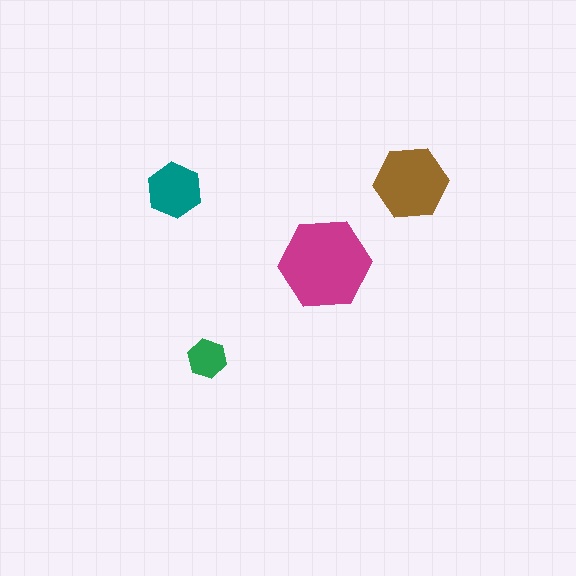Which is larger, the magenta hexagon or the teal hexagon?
The magenta one.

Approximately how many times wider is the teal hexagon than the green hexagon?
About 1.5 times wider.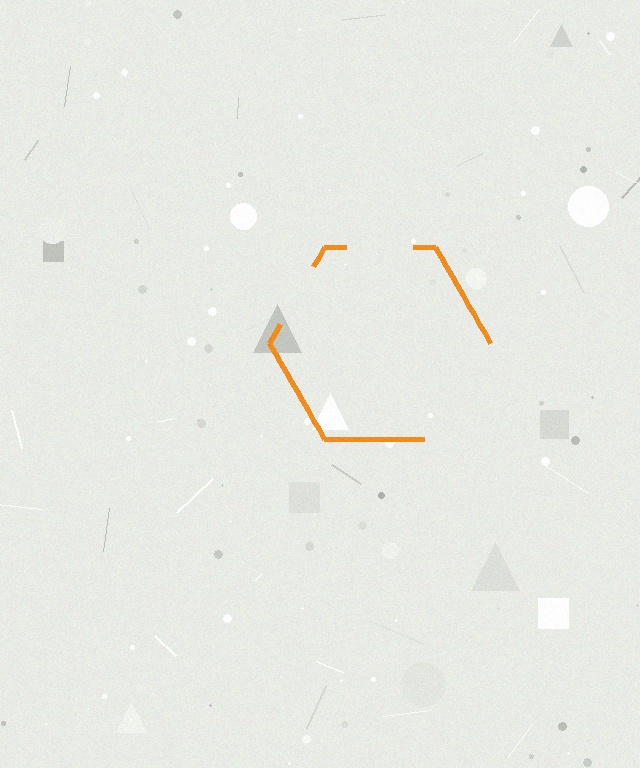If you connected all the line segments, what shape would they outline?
They would outline a hexagon.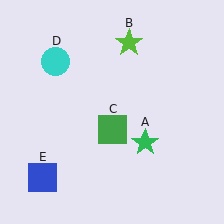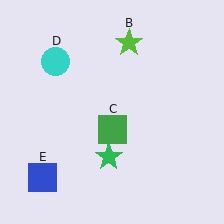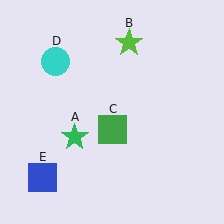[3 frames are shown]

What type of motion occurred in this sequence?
The green star (object A) rotated clockwise around the center of the scene.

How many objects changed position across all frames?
1 object changed position: green star (object A).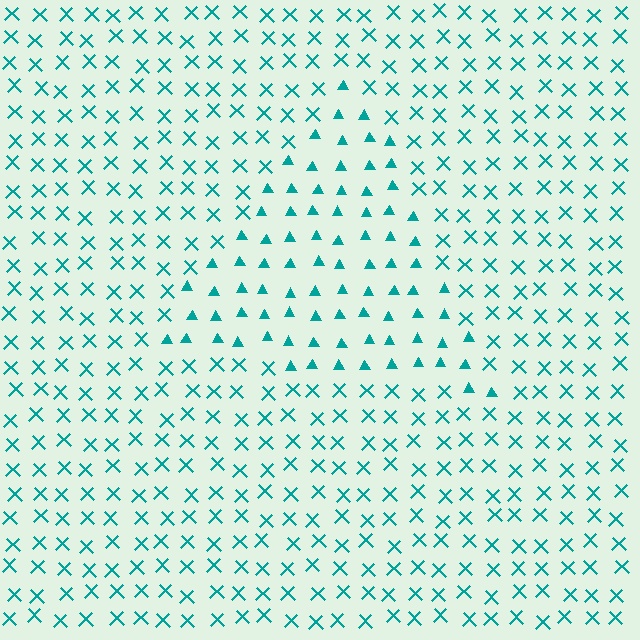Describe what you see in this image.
The image is filled with small teal elements arranged in a uniform grid. A triangle-shaped region contains triangles, while the surrounding area contains X marks. The boundary is defined purely by the change in element shape.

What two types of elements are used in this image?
The image uses triangles inside the triangle region and X marks outside it.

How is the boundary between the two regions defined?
The boundary is defined by a change in element shape: triangles inside vs. X marks outside. All elements share the same color and spacing.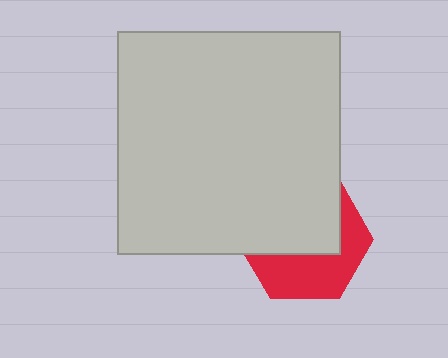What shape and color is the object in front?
The object in front is a light gray square.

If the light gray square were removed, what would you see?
You would see the complete red hexagon.